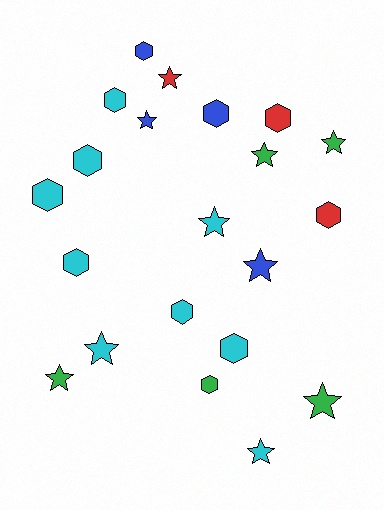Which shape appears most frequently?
Hexagon, with 11 objects.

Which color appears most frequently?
Cyan, with 9 objects.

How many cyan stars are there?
There are 3 cyan stars.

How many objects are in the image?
There are 21 objects.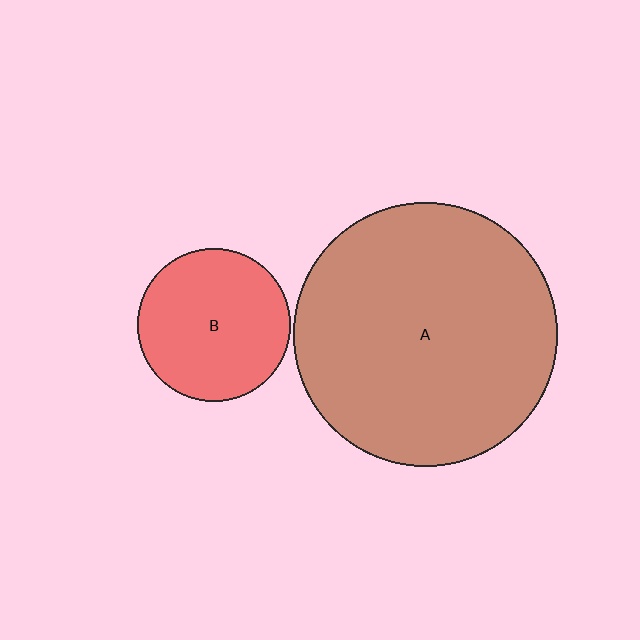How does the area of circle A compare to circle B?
Approximately 3.0 times.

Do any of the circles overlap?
No, none of the circles overlap.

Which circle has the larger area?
Circle A (brown).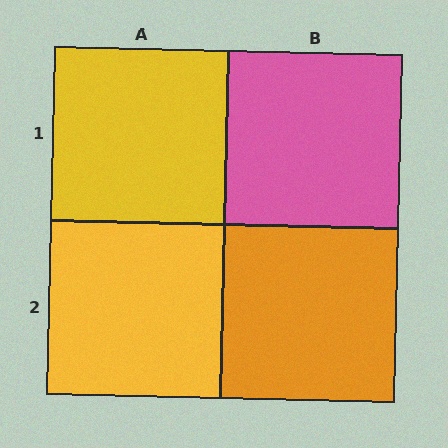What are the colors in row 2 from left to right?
Yellow, orange.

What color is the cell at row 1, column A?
Yellow.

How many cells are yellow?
2 cells are yellow.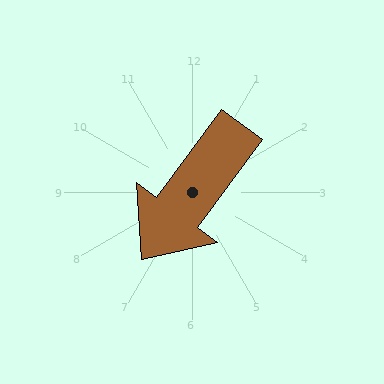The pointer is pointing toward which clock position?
Roughly 7 o'clock.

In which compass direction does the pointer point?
Southwest.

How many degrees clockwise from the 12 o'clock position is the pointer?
Approximately 217 degrees.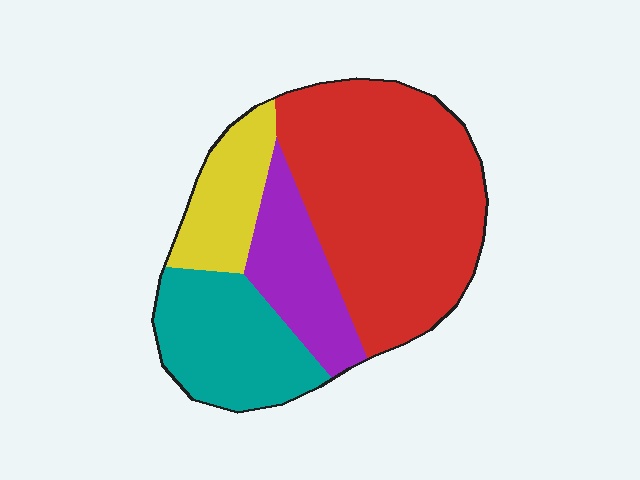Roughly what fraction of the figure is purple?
Purple takes up about one sixth (1/6) of the figure.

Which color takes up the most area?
Red, at roughly 50%.